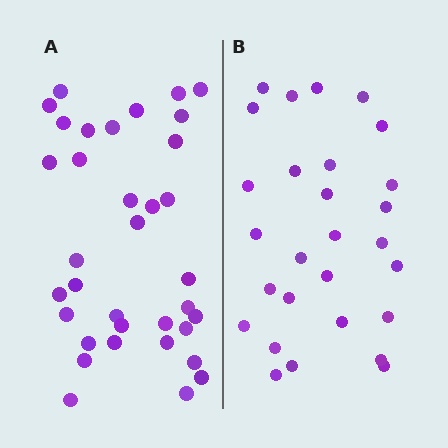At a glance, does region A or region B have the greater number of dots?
Region A (the left region) has more dots.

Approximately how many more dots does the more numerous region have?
Region A has roughly 8 or so more dots than region B.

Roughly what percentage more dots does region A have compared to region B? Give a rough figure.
About 25% more.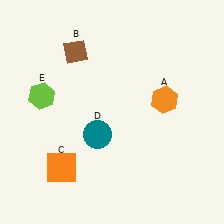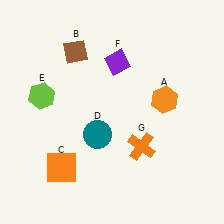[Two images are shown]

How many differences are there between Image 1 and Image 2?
There are 2 differences between the two images.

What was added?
A purple diamond (F), an orange cross (G) were added in Image 2.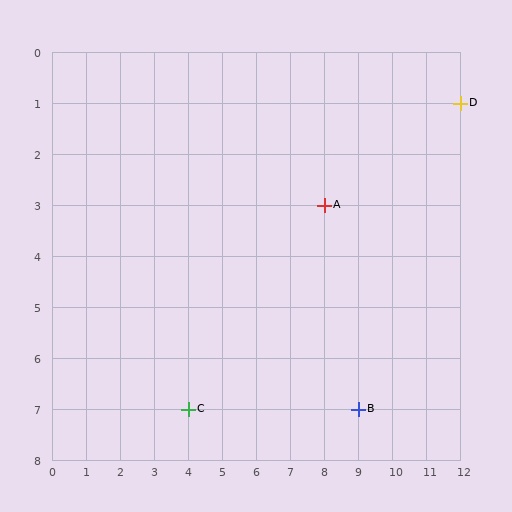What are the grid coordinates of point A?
Point A is at grid coordinates (8, 3).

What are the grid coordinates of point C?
Point C is at grid coordinates (4, 7).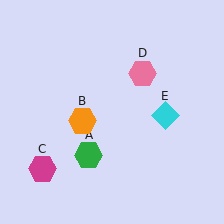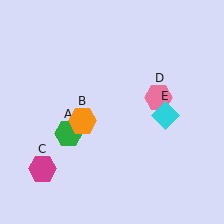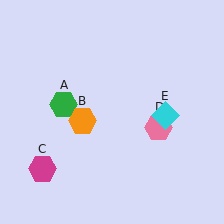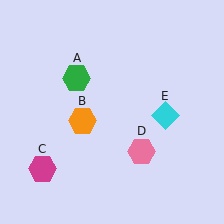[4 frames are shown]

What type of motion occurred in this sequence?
The green hexagon (object A), pink hexagon (object D) rotated clockwise around the center of the scene.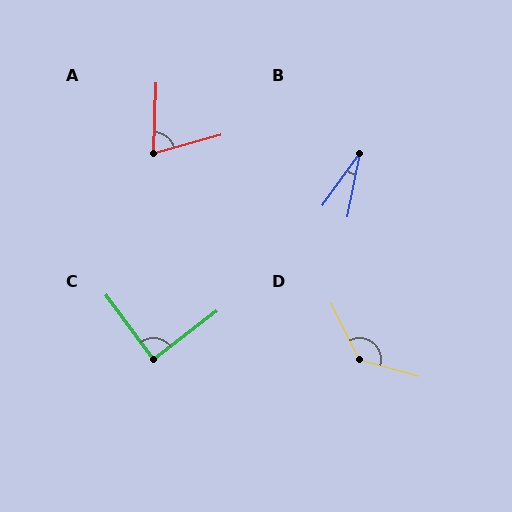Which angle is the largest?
D, at approximately 133 degrees.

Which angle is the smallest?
B, at approximately 24 degrees.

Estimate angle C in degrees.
Approximately 89 degrees.